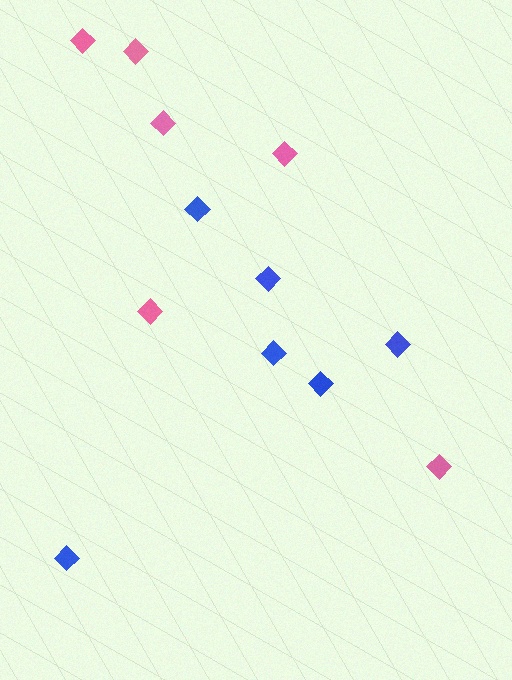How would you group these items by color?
There are 2 groups: one group of pink diamonds (6) and one group of blue diamonds (6).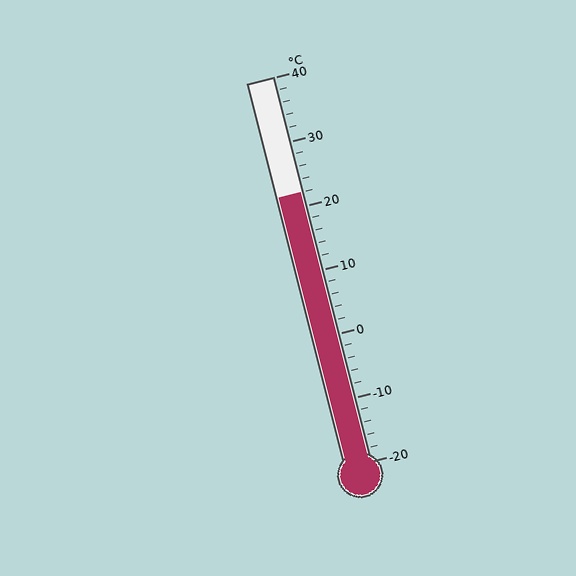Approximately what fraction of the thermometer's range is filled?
The thermometer is filled to approximately 70% of its range.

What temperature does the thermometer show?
The thermometer shows approximately 22°C.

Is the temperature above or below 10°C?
The temperature is above 10°C.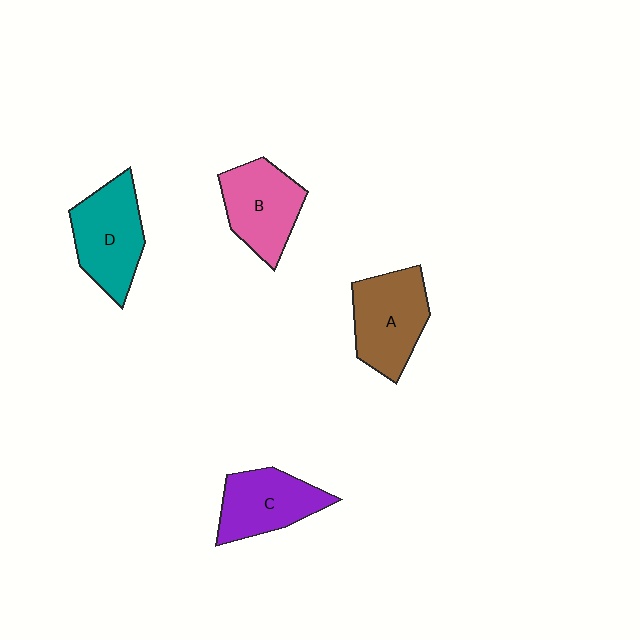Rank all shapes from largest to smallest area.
From largest to smallest: A (brown), D (teal), B (pink), C (purple).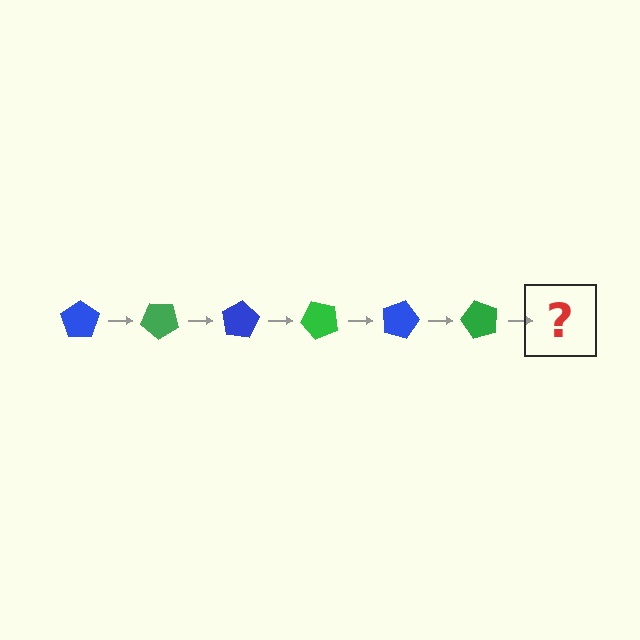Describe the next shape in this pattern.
It should be a blue pentagon, rotated 240 degrees from the start.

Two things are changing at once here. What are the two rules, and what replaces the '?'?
The two rules are that it rotates 40 degrees each step and the color cycles through blue and green. The '?' should be a blue pentagon, rotated 240 degrees from the start.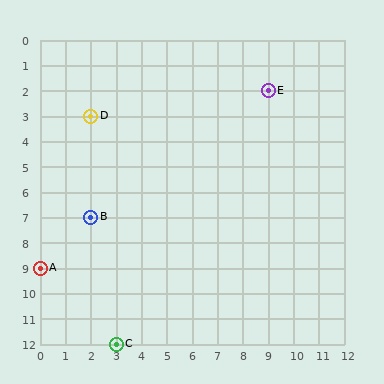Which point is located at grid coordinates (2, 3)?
Point D is at (2, 3).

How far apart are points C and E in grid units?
Points C and E are 6 columns and 10 rows apart (about 11.7 grid units diagonally).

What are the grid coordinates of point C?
Point C is at grid coordinates (3, 12).